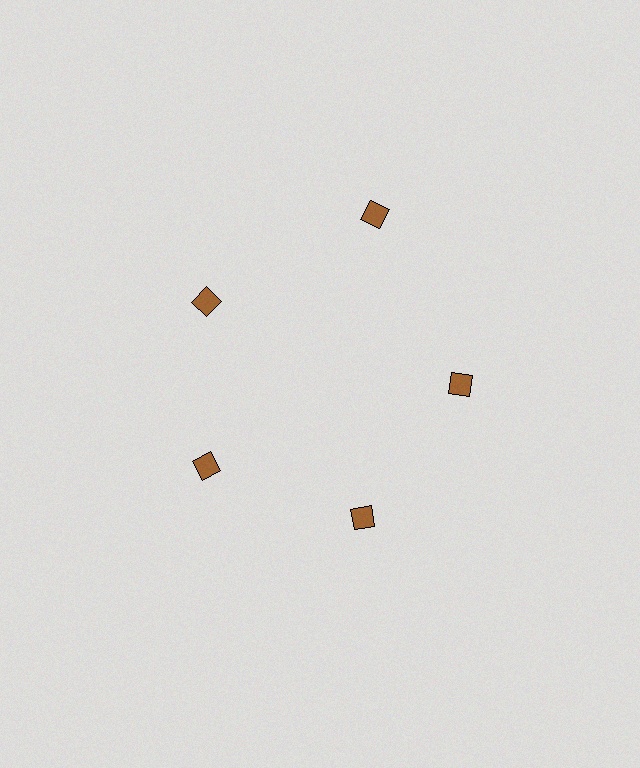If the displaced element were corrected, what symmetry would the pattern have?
It would have 5-fold rotational symmetry — the pattern would map onto itself every 72 degrees.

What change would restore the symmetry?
The symmetry would be restored by moving it inward, back onto the ring so that all 5 squares sit at equal angles and equal distance from the center.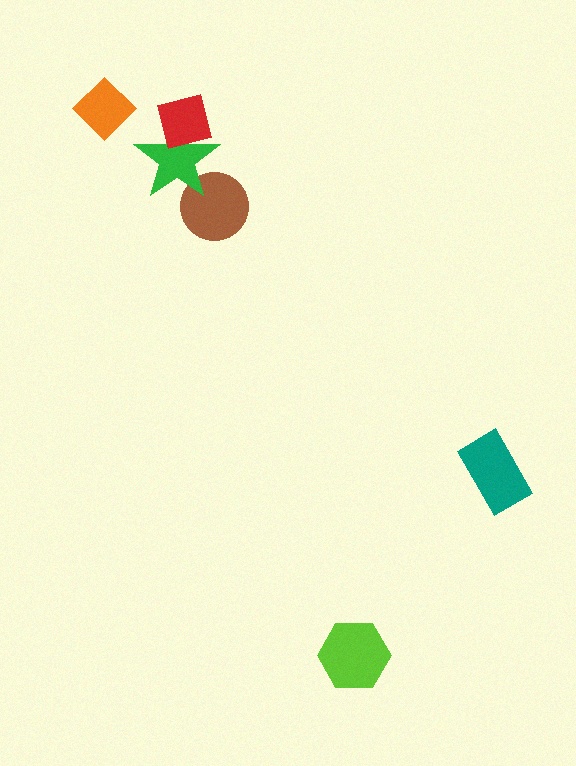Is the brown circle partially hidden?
Yes, it is partially covered by another shape.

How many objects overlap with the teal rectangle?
0 objects overlap with the teal rectangle.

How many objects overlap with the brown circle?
1 object overlaps with the brown circle.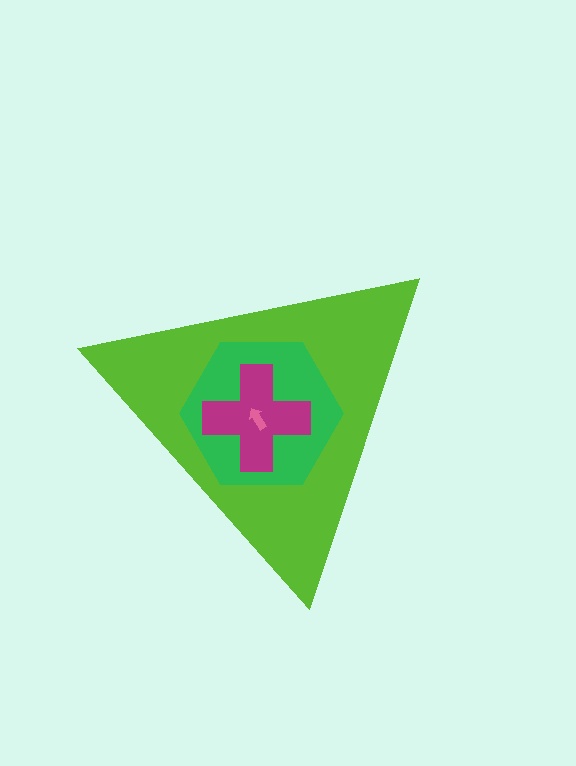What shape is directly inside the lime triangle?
The green hexagon.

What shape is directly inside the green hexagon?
The magenta cross.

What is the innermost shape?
The pink arrow.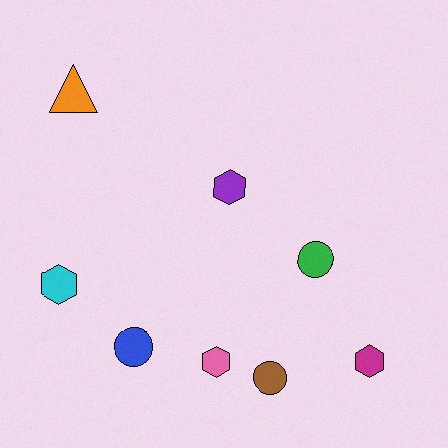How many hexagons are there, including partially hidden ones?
There are 4 hexagons.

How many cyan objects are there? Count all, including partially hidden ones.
There is 1 cyan object.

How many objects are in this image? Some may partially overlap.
There are 8 objects.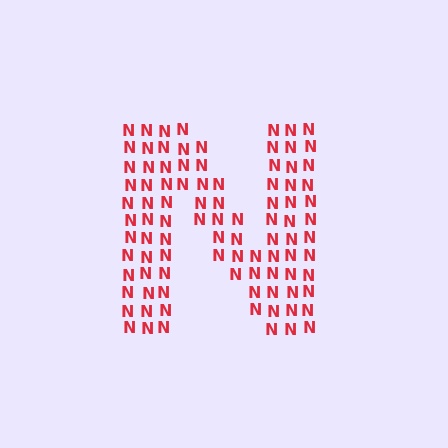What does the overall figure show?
The overall figure shows the letter N.